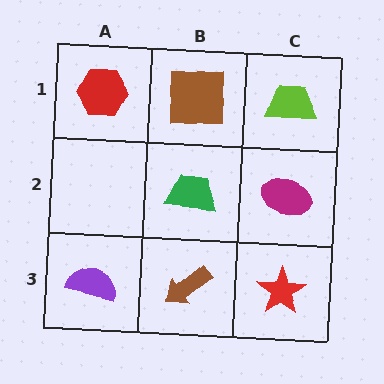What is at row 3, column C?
A red star.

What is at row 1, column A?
A red hexagon.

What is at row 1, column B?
A brown square.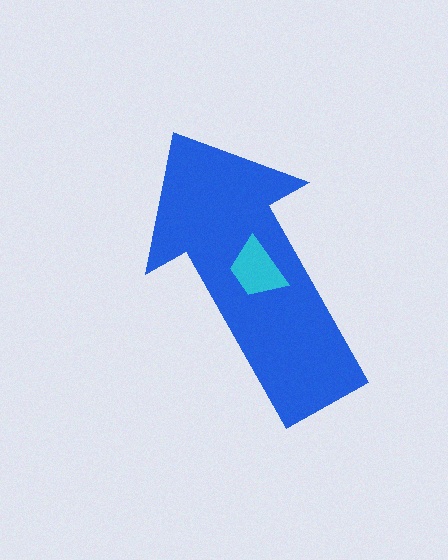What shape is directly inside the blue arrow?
The cyan trapezoid.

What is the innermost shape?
The cyan trapezoid.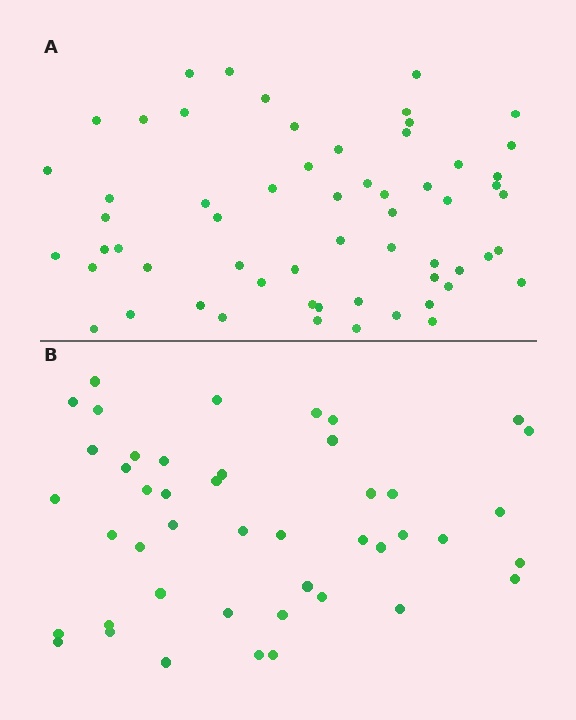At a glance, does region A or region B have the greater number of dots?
Region A (the top region) has more dots.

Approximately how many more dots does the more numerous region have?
Region A has approximately 15 more dots than region B.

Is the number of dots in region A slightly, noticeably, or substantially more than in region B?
Region A has noticeably more, but not dramatically so. The ratio is roughly 1.3 to 1.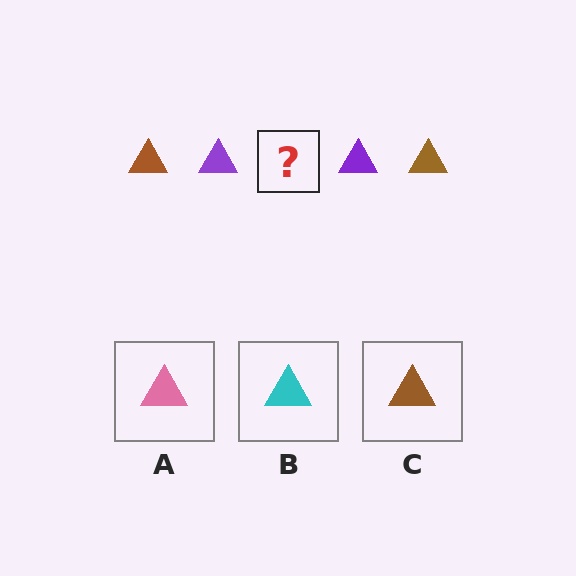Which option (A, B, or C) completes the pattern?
C.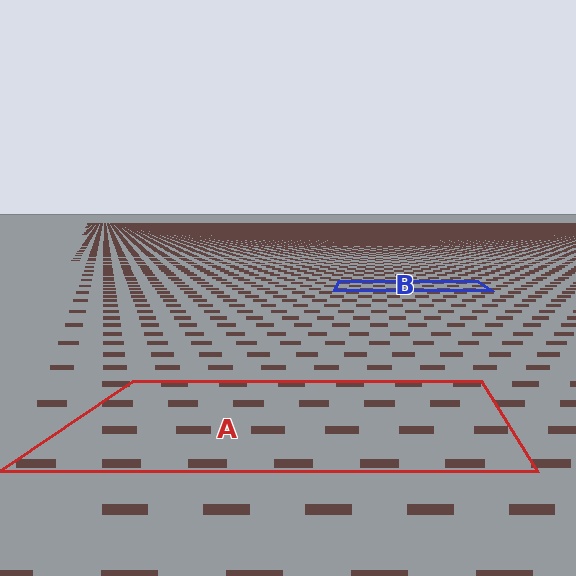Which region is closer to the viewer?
Region A is closer. The texture elements there are larger and more spread out.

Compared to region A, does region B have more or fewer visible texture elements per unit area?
Region B has more texture elements per unit area — they are packed more densely because it is farther away.